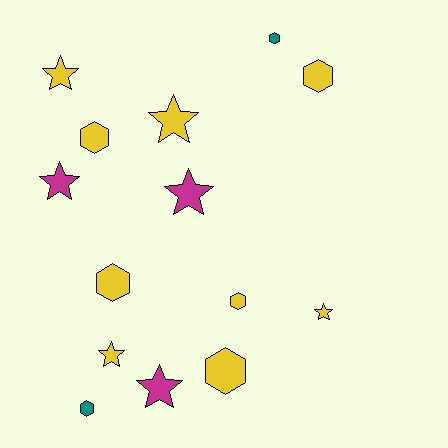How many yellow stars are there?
There are 4 yellow stars.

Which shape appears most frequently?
Hexagon, with 7 objects.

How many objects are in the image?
There are 14 objects.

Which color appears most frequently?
Yellow, with 9 objects.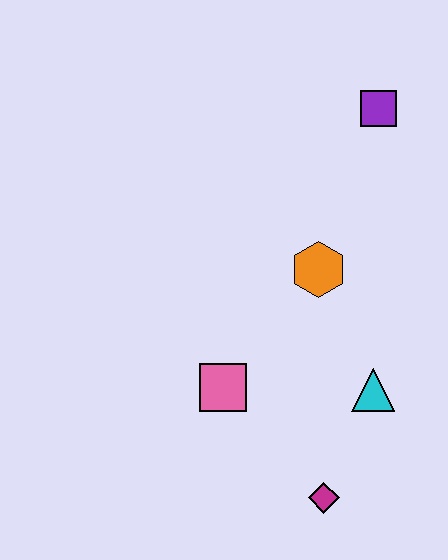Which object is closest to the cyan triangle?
The magenta diamond is closest to the cyan triangle.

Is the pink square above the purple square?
No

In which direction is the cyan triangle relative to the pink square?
The cyan triangle is to the right of the pink square.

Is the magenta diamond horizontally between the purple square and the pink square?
Yes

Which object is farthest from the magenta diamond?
The purple square is farthest from the magenta diamond.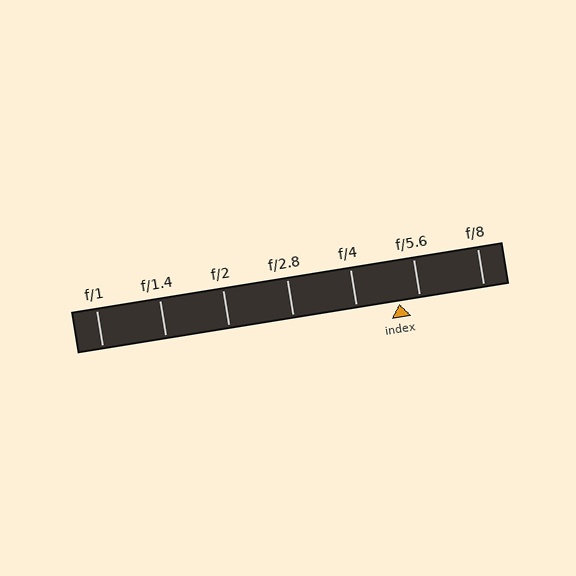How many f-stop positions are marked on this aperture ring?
There are 7 f-stop positions marked.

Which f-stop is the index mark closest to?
The index mark is closest to f/5.6.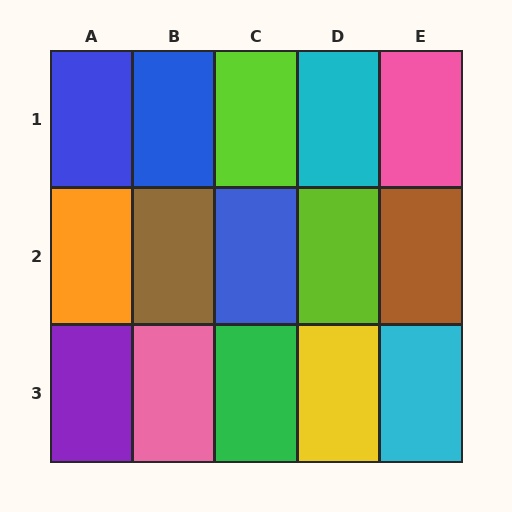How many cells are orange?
1 cell is orange.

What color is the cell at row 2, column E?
Brown.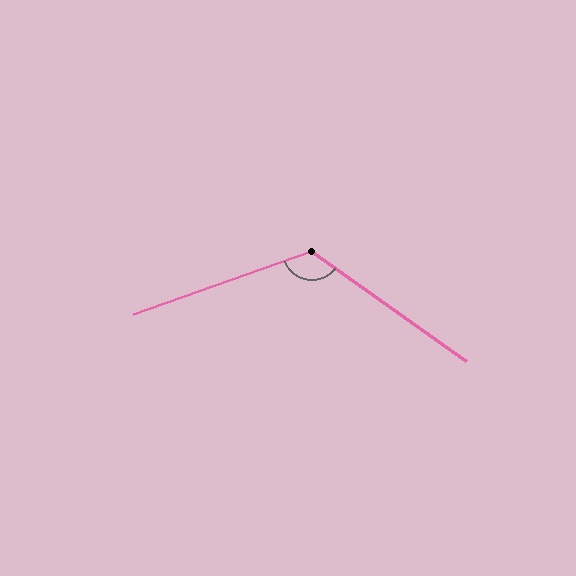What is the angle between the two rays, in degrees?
Approximately 125 degrees.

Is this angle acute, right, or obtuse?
It is obtuse.